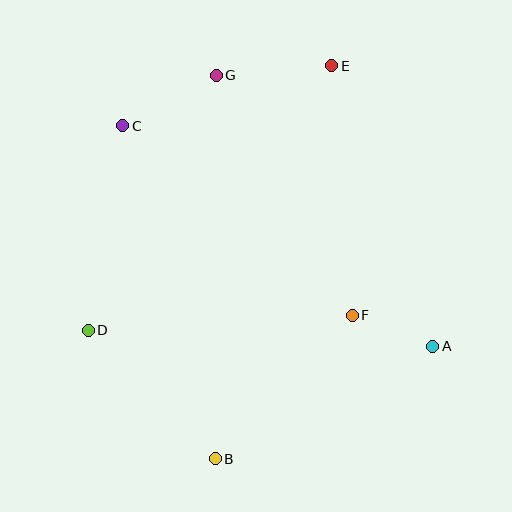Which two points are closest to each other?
Points A and F are closest to each other.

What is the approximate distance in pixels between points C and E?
The distance between C and E is approximately 218 pixels.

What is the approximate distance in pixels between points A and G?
The distance between A and G is approximately 347 pixels.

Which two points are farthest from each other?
Points B and E are farthest from each other.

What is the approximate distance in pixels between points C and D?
The distance between C and D is approximately 207 pixels.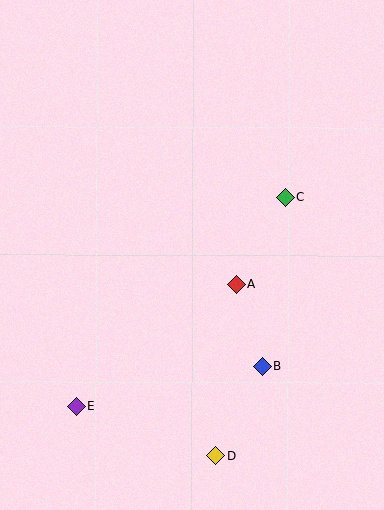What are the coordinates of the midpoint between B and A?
The midpoint between B and A is at (249, 325).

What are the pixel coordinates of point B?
Point B is at (262, 367).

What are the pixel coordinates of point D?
Point D is at (216, 456).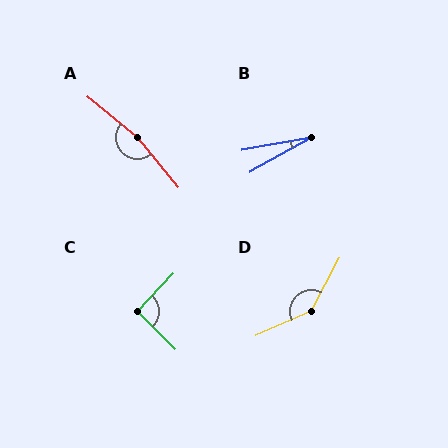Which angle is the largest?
A, at approximately 168 degrees.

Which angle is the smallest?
B, at approximately 19 degrees.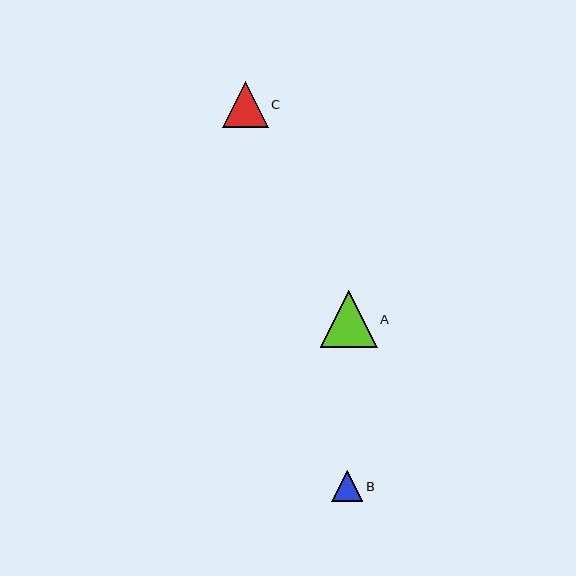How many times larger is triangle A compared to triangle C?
Triangle A is approximately 1.3 times the size of triangle C.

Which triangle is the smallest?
Triangle B is the smallest with a size of approximately 31 pixels.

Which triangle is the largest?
Triangle A is the largest with a size of approximately 57 pixels.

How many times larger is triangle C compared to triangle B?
Triangle C is approximately 1.5 times the size of triangle B.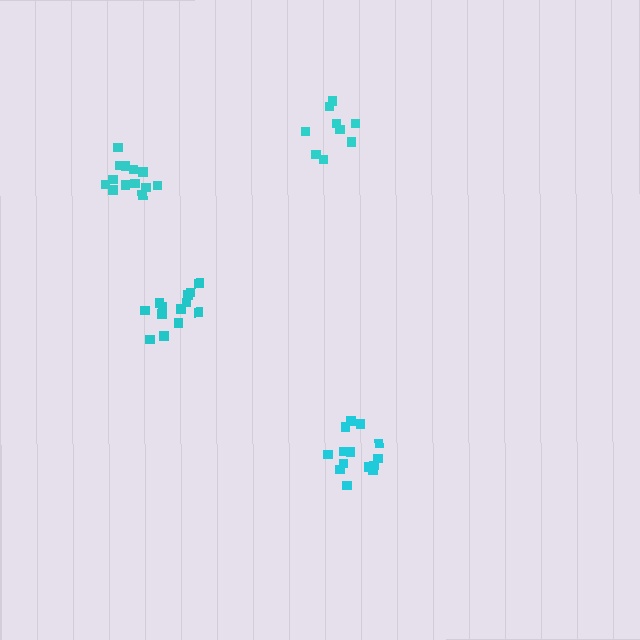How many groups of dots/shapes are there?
There are 4 groups.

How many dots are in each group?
Group 1: 9 dots, Group 2: 13 dots, Group 3: 13 dots, Group 4: 14 dots (49 total).